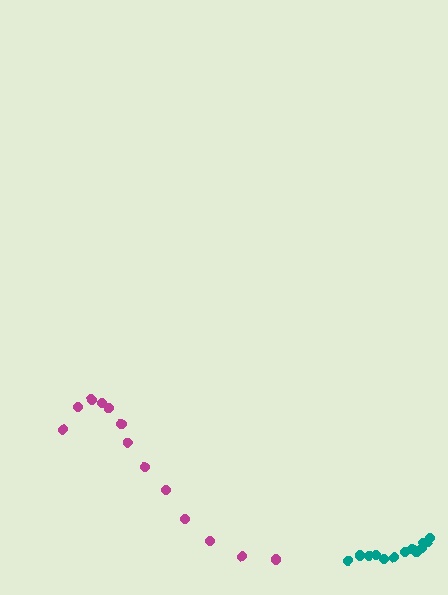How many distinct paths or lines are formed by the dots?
There are 2 distinct paths.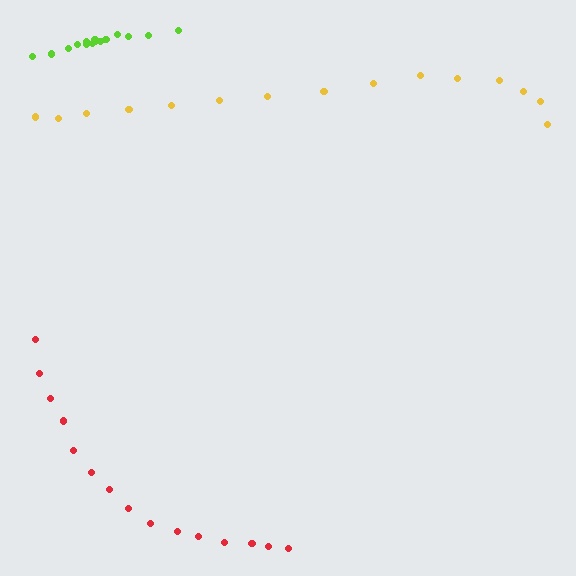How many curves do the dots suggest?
There are 3 distinct paths.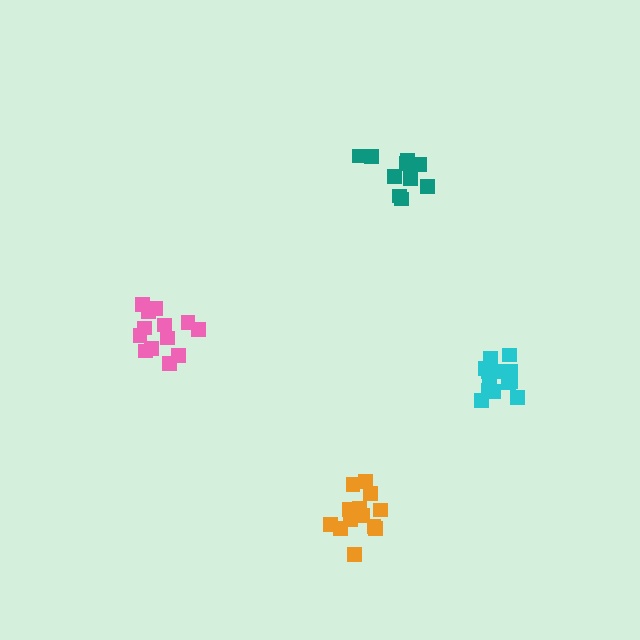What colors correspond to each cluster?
The clusters are colored: orange, teal, cyan, pink.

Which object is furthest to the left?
The pink cluster is leftmost.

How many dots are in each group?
Group 1: 13 dots, Group 2: 10 dots, Group 3: 14 dots, Group 4: 13 dots (50 total).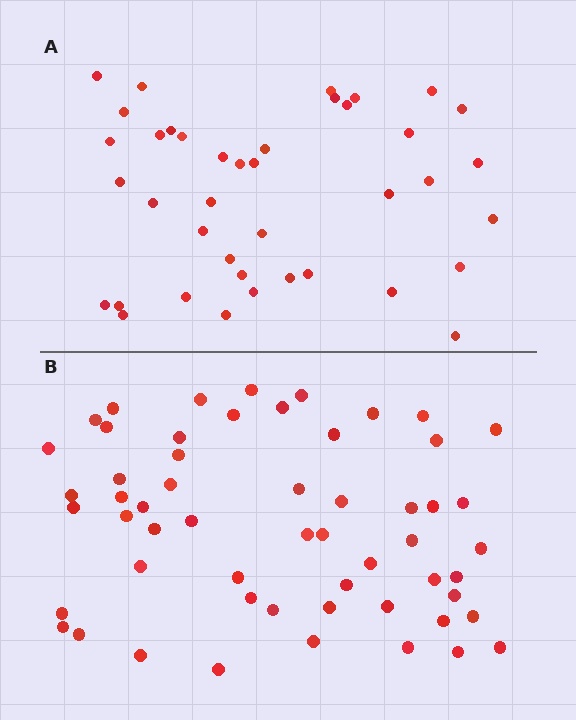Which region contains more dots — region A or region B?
Region B (the bottom region) has more dots.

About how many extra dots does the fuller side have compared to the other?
Region B has approximately 15 more dots than region A.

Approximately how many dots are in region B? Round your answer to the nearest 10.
About 60 dots. (The exact count is 56, which rounds to 60.)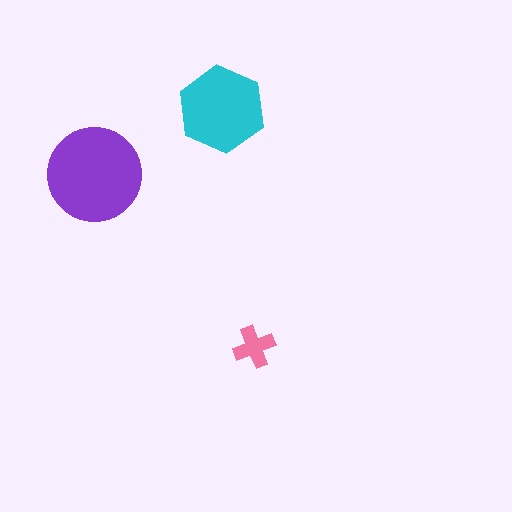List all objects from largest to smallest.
The purple circle, the cyan hexagon, the pink cross.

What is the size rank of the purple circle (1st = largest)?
1st.